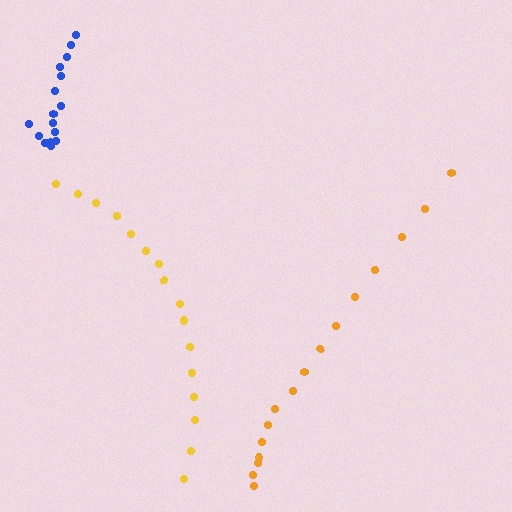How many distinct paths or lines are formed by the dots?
There are 3 distinct paths.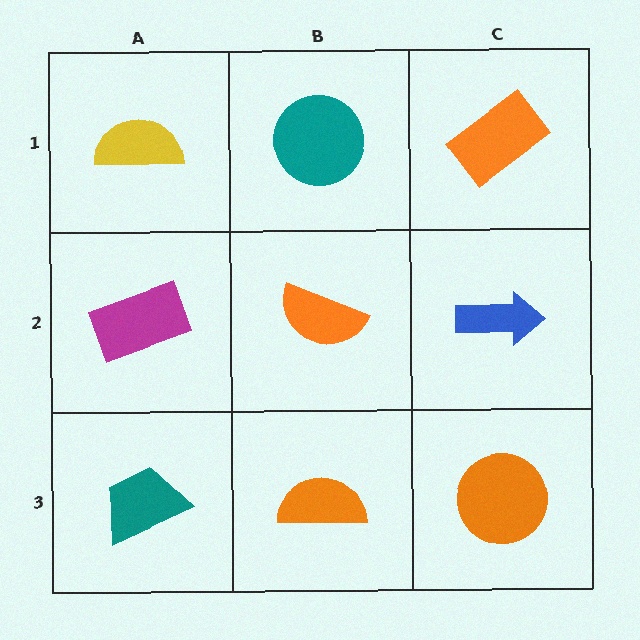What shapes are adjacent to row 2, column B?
A teal circle (row 1, column B), an orange semicircle (row 3, column B), a magenta rectangle (row 2, column A), a blue arrow (row 2, column C).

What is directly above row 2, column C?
An orange rectangle.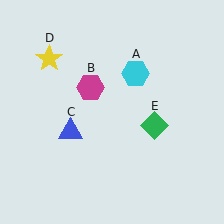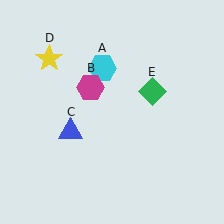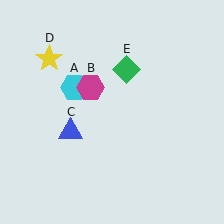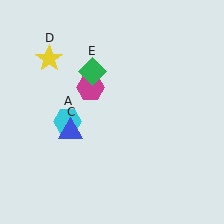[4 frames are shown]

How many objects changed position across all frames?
2 objects changed position: cyan hexagon (object A), green diamond (object E).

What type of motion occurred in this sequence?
The cyan hexagon (object A), green diamond (object E) rotated counterclockwise around the center of the scene.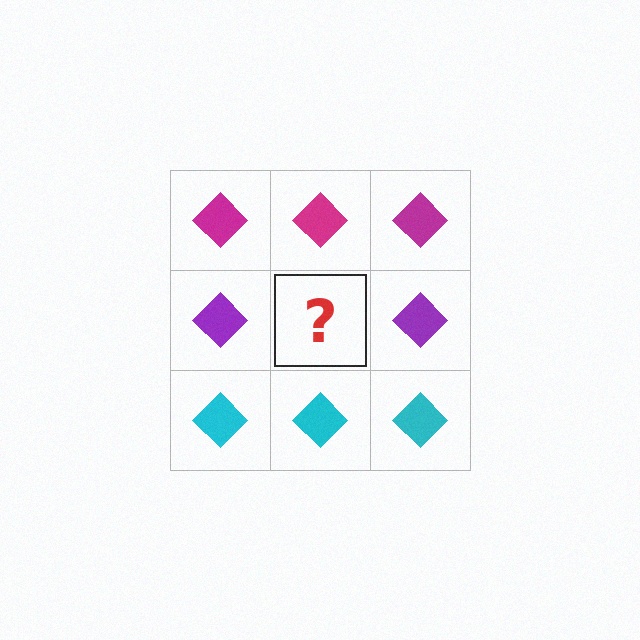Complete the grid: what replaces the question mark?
The question mark should be replaced with a purple diamond.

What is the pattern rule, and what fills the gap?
The rule is that each row has a consistent color. The gap should be filled with a purple diamond.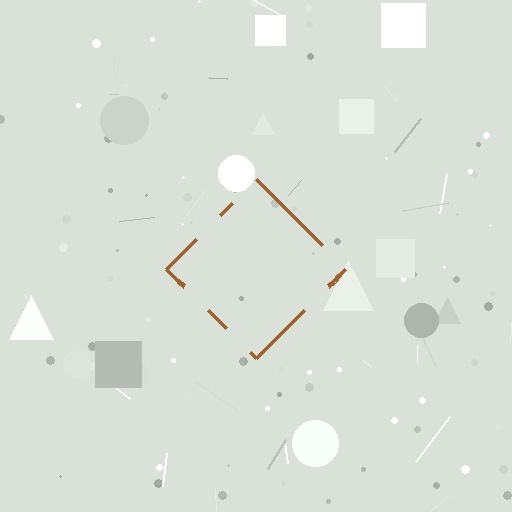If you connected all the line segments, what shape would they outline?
They would outline a diamond.